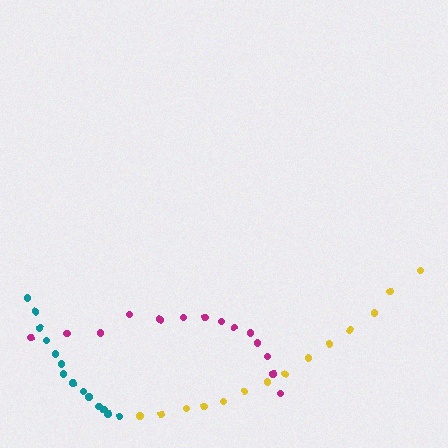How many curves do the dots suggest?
There are 3 distinct paths.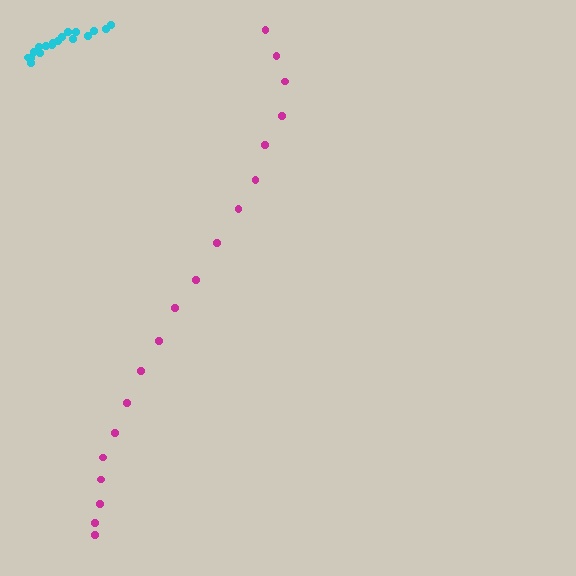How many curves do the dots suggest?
There are 2 distinct paths.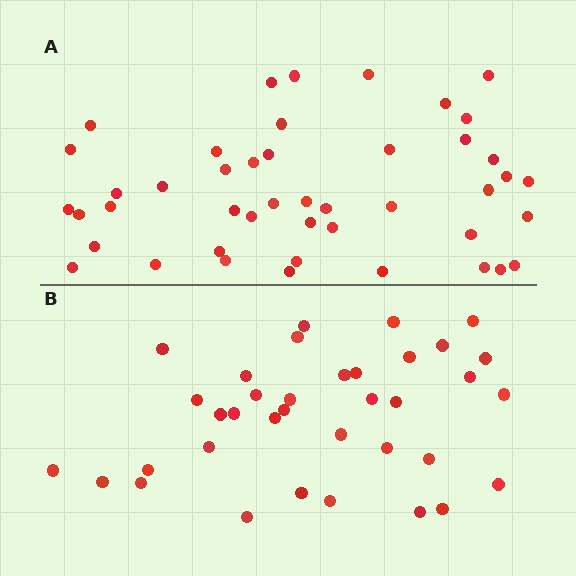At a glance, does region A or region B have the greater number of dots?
Region A (the top region) has more dots.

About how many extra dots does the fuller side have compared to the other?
Region A has roughly 8 or so more dots than region B.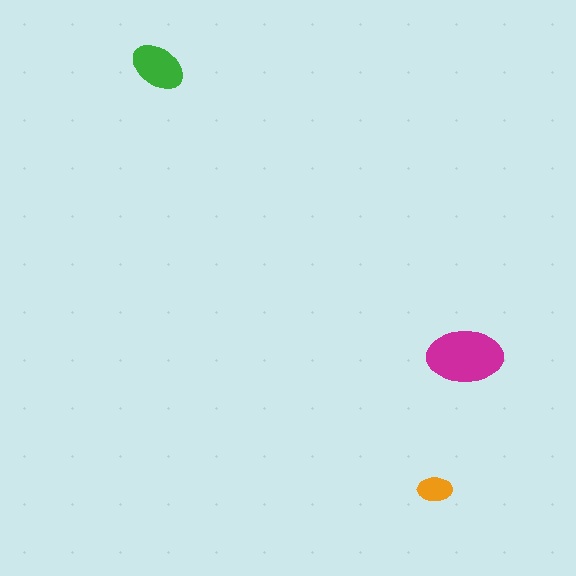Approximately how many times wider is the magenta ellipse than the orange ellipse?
About 2 times wider.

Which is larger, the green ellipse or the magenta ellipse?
The magenta one.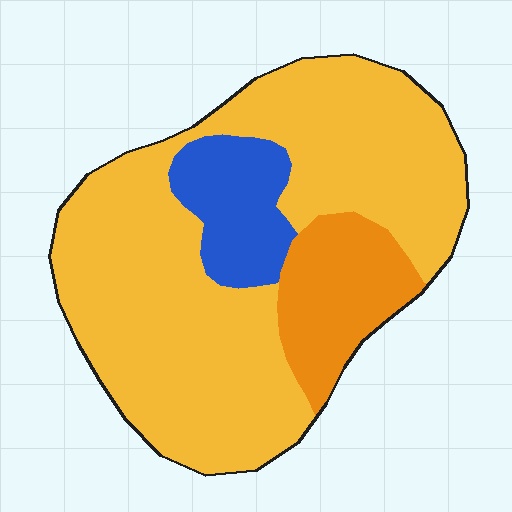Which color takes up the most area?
Yellow, at roughly 75%.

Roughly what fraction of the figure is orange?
Orange covers around 15% of the figure.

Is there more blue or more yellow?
Yellow.